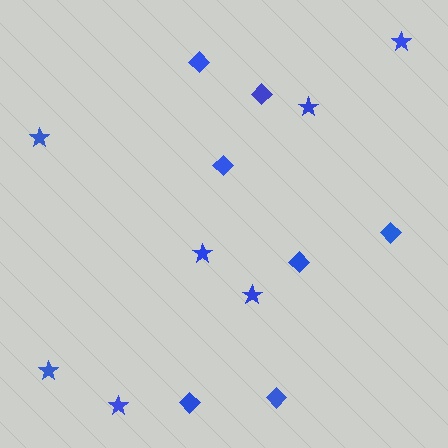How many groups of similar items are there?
There are 2 groups: one group of diamonds (7) and one group of stars (7).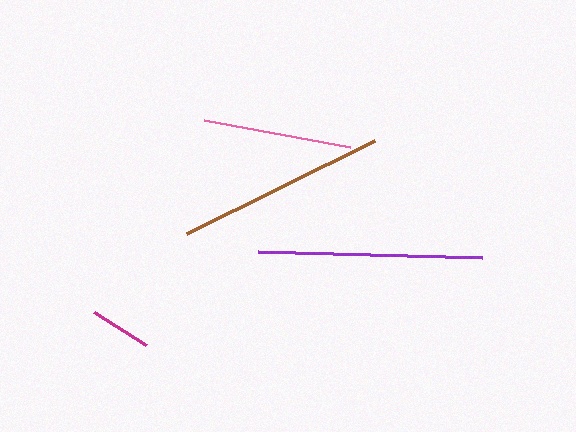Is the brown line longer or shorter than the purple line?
The purple line is longer than the brown line.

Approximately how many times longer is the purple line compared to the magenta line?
The purple line is approximately 3.7 times the length of the magenta line.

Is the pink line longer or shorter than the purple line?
The purple line is longer than the pink line.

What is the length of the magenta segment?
The magenta segment is approximately 61 pixels long.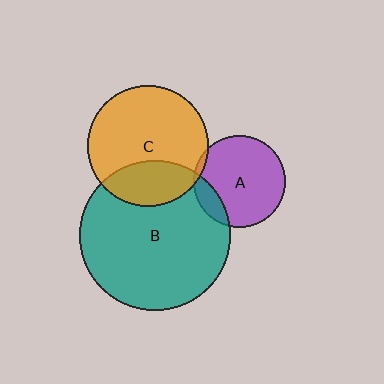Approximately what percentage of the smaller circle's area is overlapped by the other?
Approximately 15%.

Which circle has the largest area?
Circle B (teal).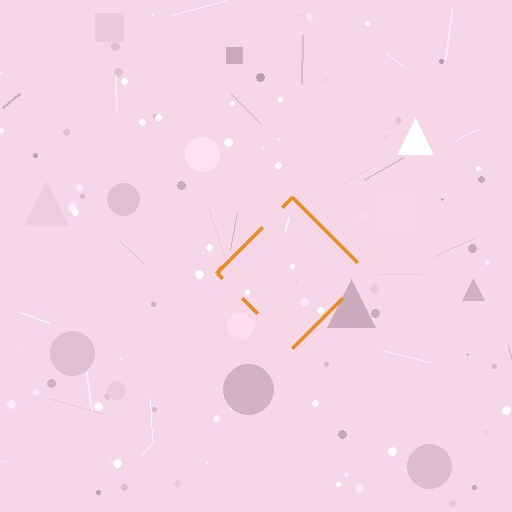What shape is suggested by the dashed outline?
The dashed outline suggests a diamond.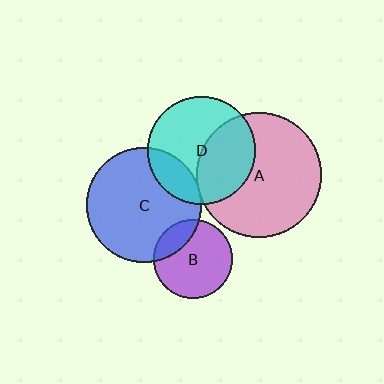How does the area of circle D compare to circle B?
Approximately 1.9 times.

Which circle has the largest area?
Circle A (pink).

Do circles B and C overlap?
Yes.